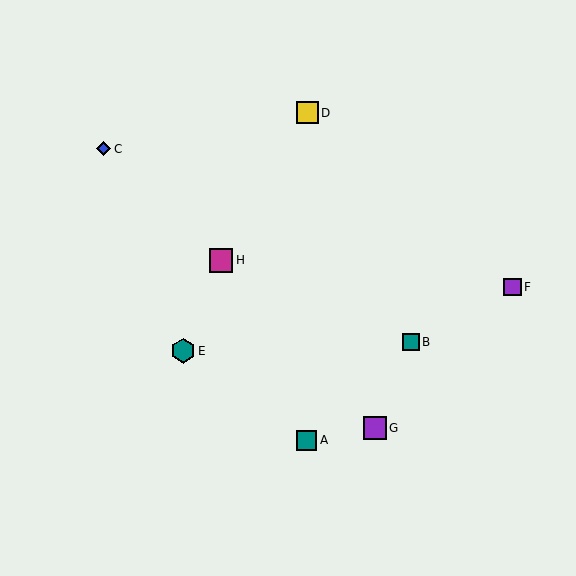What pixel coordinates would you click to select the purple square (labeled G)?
Click at (375, 428) to select the purple square G.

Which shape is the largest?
The teal hexagon (labeled E) is the largest.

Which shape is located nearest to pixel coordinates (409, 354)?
The teal square (labeled B) at (411, 342) is nearest to that location.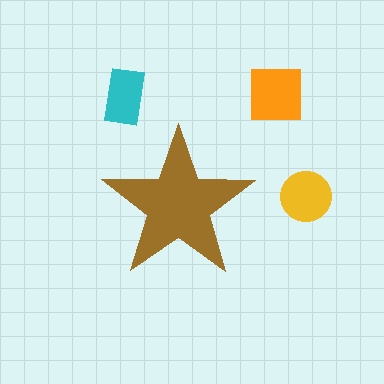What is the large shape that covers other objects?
A brown star.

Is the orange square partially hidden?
No, the orange square is fully visible.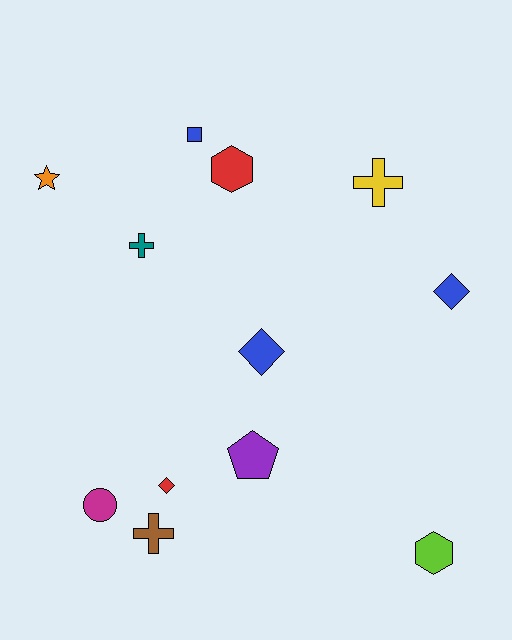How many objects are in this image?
There are 12 objects.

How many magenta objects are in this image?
There is 1 magenta object.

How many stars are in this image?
There is 1 star.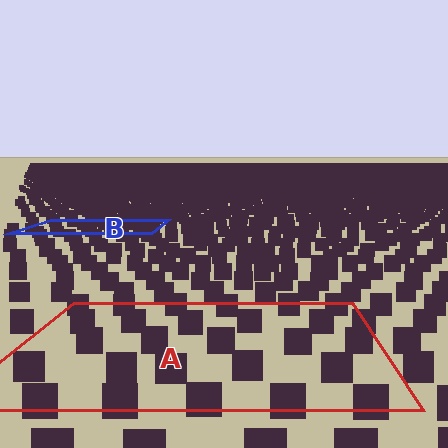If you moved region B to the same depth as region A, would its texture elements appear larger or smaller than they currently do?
They would appear larger. At a closer depth, the same texture elements are projected at a bigger on-screen size.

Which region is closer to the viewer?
Region A is closer. The texture elements there are larger and more spread out.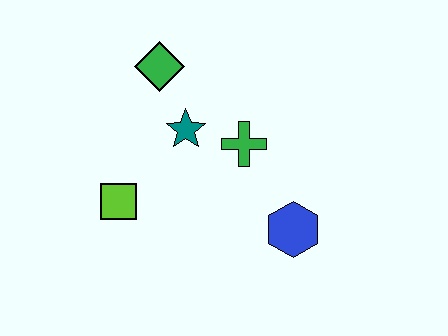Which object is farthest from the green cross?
The lime square is farthest from the green cross.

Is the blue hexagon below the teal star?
Yes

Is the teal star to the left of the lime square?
No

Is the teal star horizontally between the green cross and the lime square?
Yes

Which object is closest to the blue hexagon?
The green cross is closest to the blue hexagon.